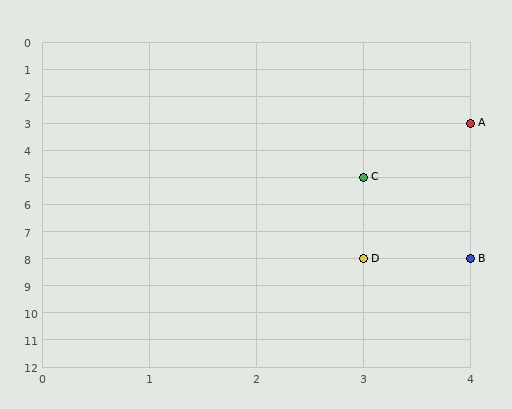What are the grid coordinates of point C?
Point C is at grid coordinates (3, 5).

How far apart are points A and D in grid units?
Points A and D are 1 column and 5 rows apart (about 5.1 grid units diagonally).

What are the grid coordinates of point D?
Point D is at grid coordinates (3, 8).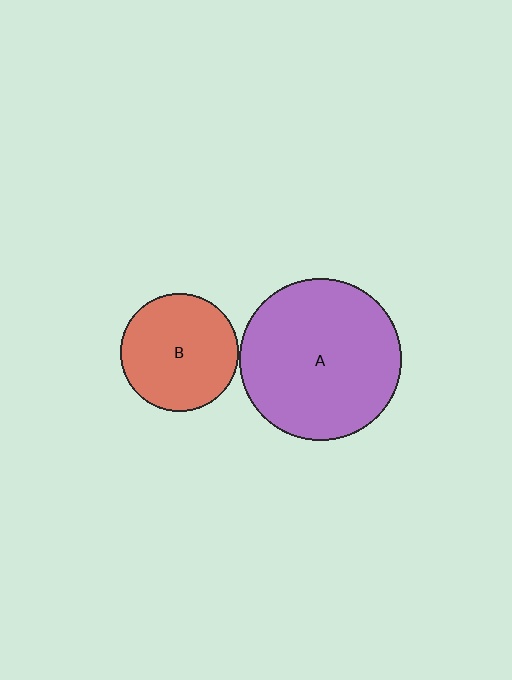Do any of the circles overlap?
No, none of the circles overlap.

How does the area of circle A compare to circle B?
Approximately 1.9 times.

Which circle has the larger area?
Circle A (purple).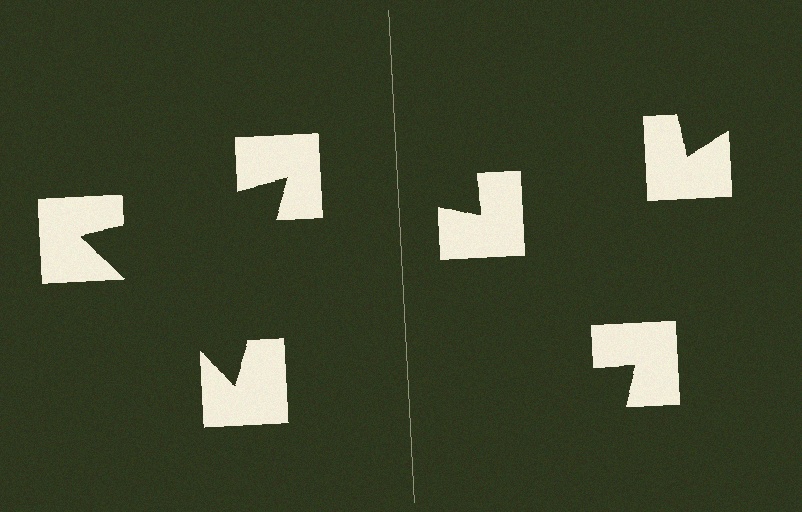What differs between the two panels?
The notched squares are positioned identically on both sides; only the wedge orientations differ. On the left they align to a triangle; on the right they are misaligned.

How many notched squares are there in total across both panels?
6 — 3 on each side.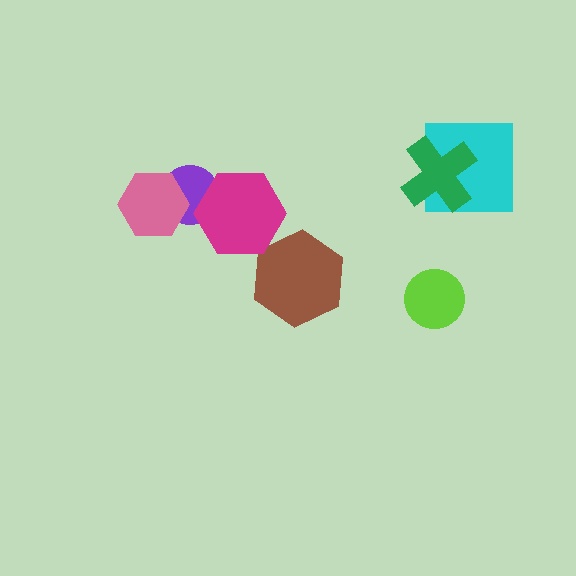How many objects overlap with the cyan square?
1 object overlaps with the cyan square.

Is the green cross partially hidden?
No, no other shape covers it.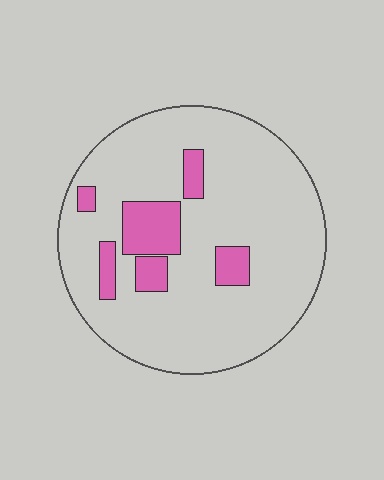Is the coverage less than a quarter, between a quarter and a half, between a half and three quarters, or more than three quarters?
Less than a quarter.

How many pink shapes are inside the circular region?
6.